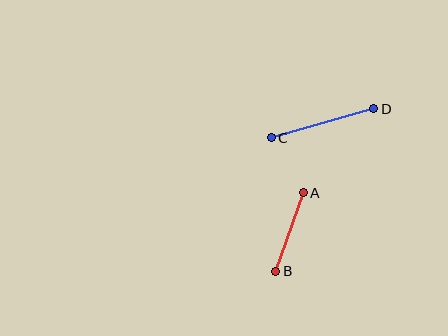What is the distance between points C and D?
The distance is approximately 106 pixels.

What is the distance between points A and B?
The distance is approximately 83 pixels.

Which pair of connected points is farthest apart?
Points C and D are farthest apart.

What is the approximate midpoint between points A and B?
The midpoint is at approximately (289, 232) pixels.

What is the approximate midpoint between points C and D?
The midpoint is at approximately (323, 123) pixels.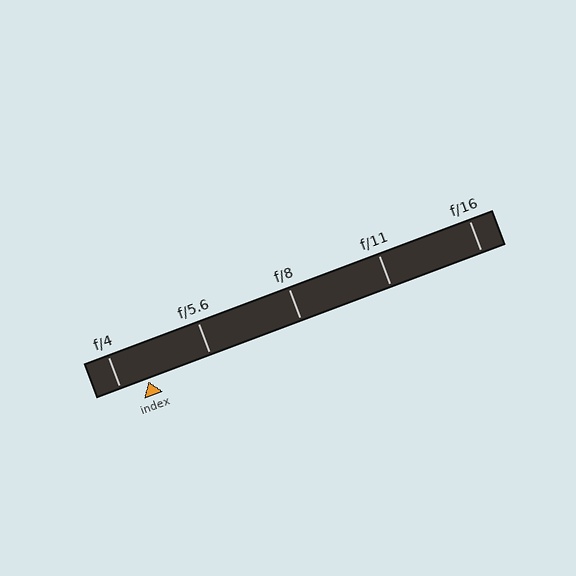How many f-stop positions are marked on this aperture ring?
There are 5 f-stop positions marked.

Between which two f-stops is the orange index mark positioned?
The index mark is between f/4 and f/5.6.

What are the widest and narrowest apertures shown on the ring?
The widest aperture shown is f/4 and the narrowest is f/16.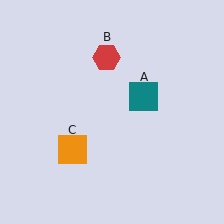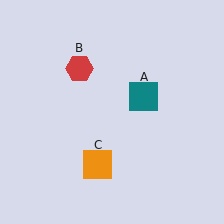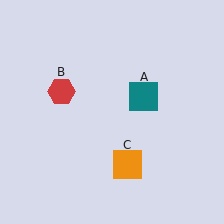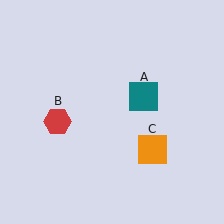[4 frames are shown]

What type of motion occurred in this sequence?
The red hexagon (object B), orange square (object C) rotated counterclockwise around the center of the scene.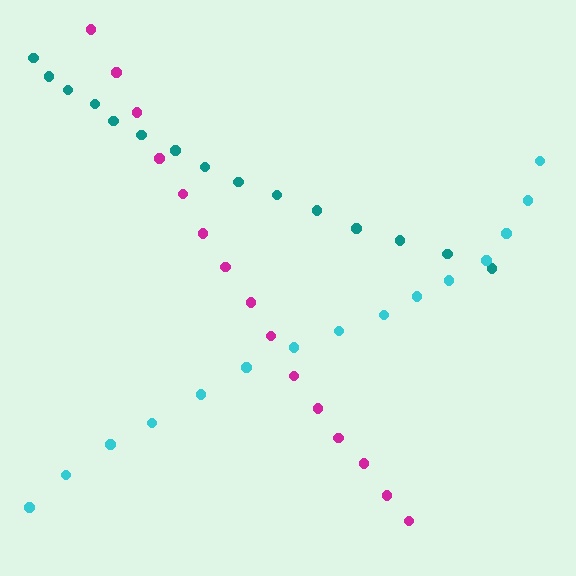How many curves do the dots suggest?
There are 3 distinct paths.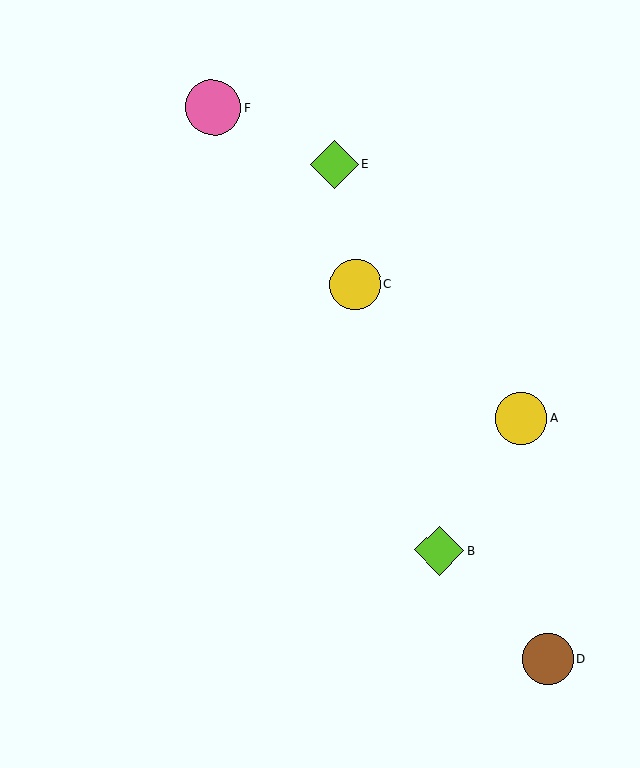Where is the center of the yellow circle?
The center of the yellow circle is at (521, 418).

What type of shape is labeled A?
Shape A is a yellow circle.